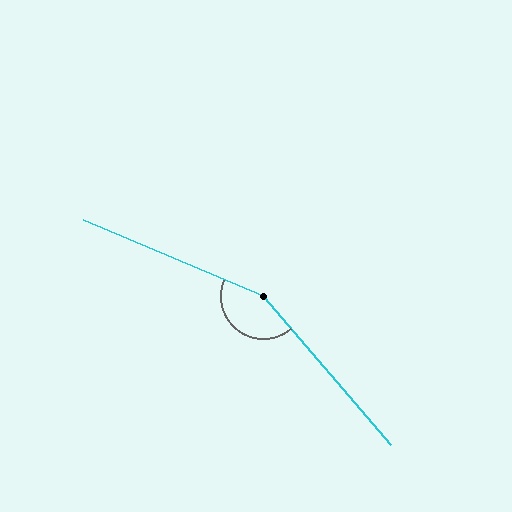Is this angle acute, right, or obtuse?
It is obtuse.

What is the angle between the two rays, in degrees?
Approximately 153 degrees.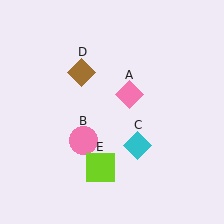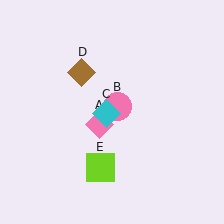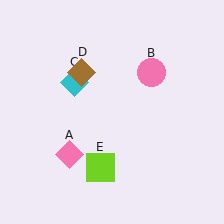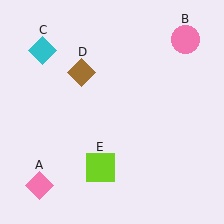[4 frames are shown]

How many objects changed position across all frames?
3 objects changed position: pink diamond (object A), pink circle (object B), cyan diamond (object C).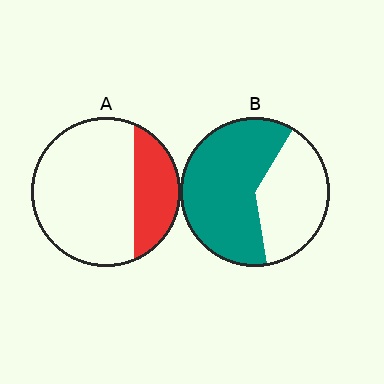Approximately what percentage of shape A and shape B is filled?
A is approximately 25% and B is approximately 60%.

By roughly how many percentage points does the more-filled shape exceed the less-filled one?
By roughly 35 percentage points (B over A).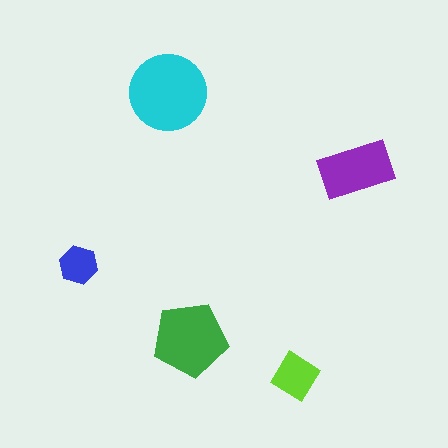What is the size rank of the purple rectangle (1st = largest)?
3rd.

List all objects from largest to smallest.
The cyan circle, the green pentagon, the purple rectangle, the lime diamond, the blue hexagon.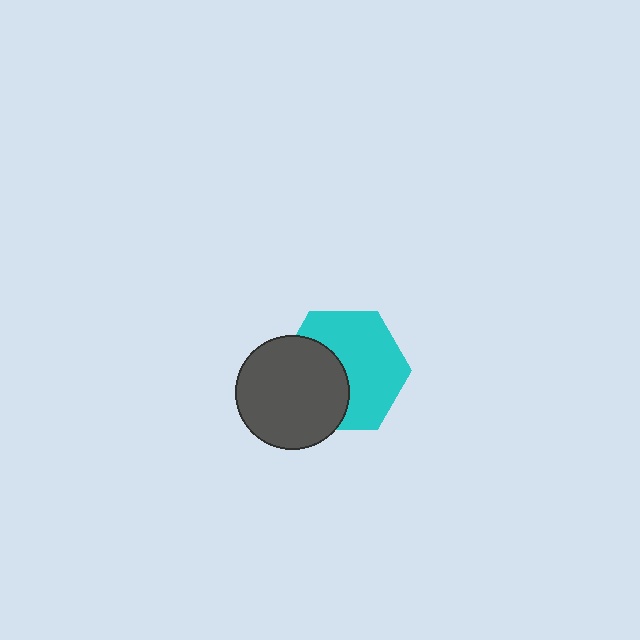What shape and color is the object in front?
The object in front is a dark gray circle.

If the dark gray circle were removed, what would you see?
You would see the complete cyan hexagon.